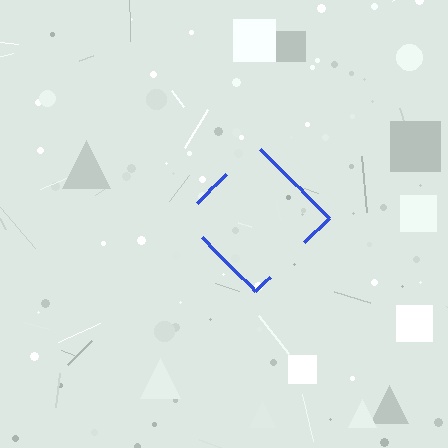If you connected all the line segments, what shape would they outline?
They would outline a diamond.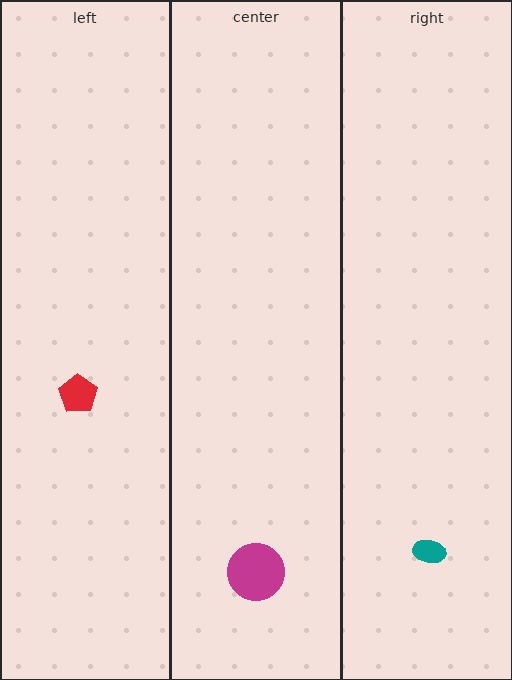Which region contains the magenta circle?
The center region.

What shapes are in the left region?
The red pentagon.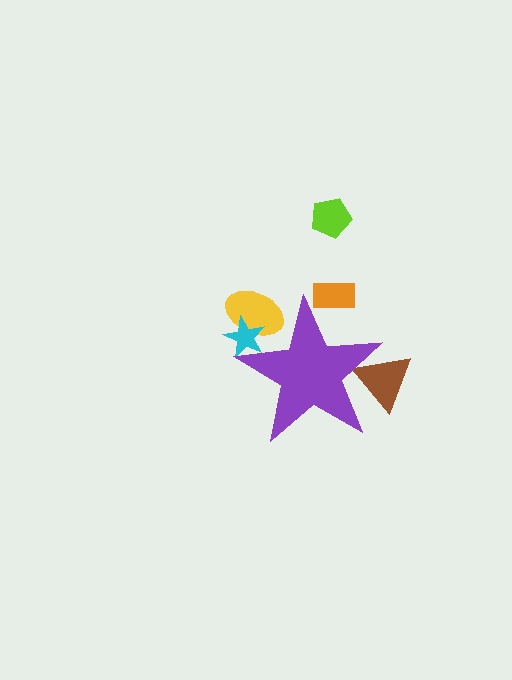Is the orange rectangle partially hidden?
Yes, the orange rectangle is partially hidden behind the purple star.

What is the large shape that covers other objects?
A purple star.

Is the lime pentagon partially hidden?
No, the lime pentagon is fully visible.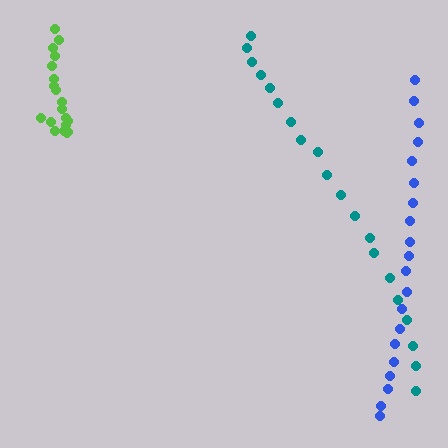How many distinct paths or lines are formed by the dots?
There are 3 distinct paths.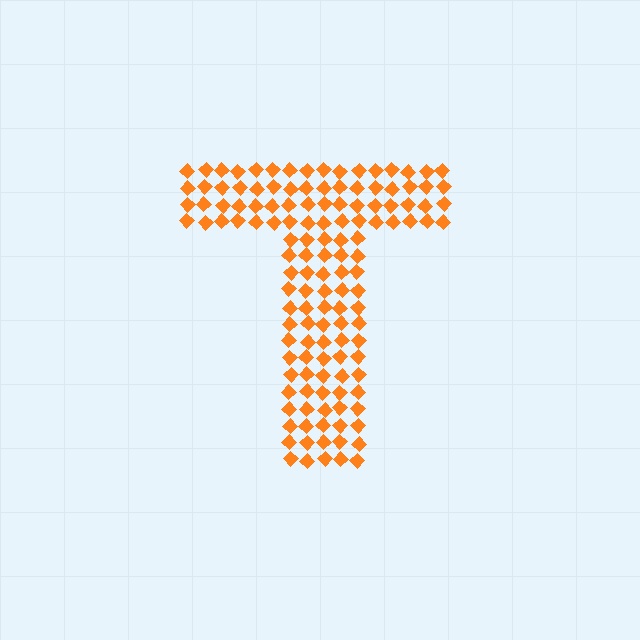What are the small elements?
The small elements are diamonds.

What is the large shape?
The large shape is the letter T.